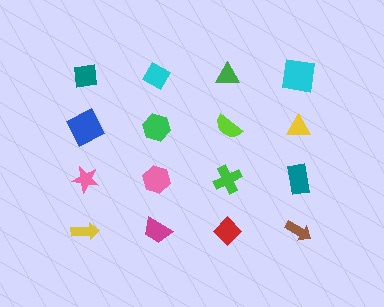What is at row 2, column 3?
A lime semicircle.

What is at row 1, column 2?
A cyan diamond.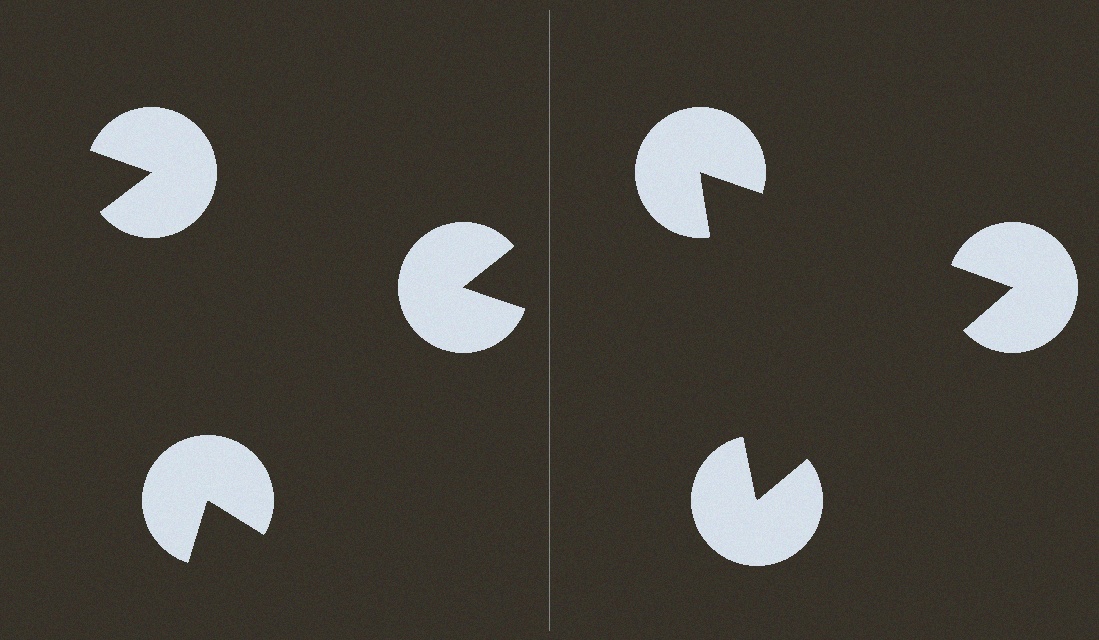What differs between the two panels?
The pac-man discs are positioned identically on both sides; only the wedge orientations differ. On the right they align to a triangle; on the left they are misaligned.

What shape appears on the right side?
An illusory triangle.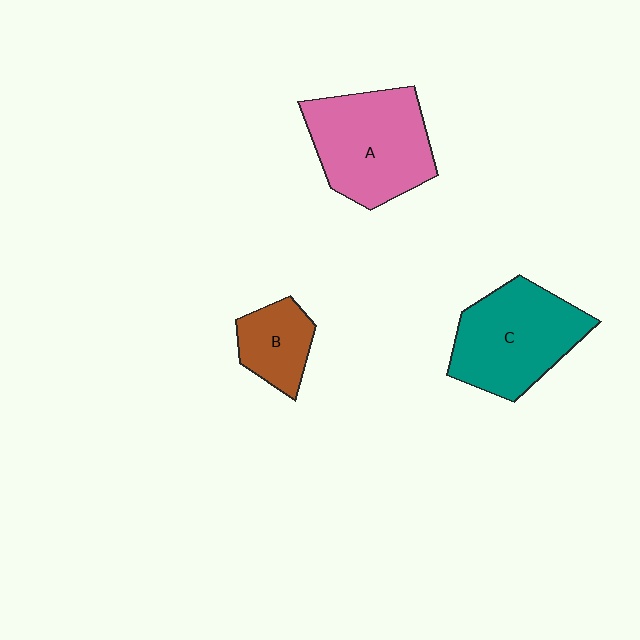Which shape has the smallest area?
Shape B (brown).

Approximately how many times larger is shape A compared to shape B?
Approximately 2.2 times.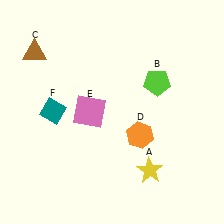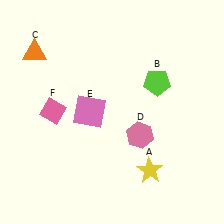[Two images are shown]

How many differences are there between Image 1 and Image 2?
There are 3 differences between the two images.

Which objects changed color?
C changed from brown to orange. D changed from orange to pink. F changed from teal to pink.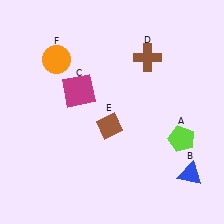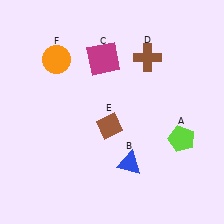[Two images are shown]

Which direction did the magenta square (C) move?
The magenta square (C) moved up.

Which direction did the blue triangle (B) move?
The blue triangle (B) moved left.